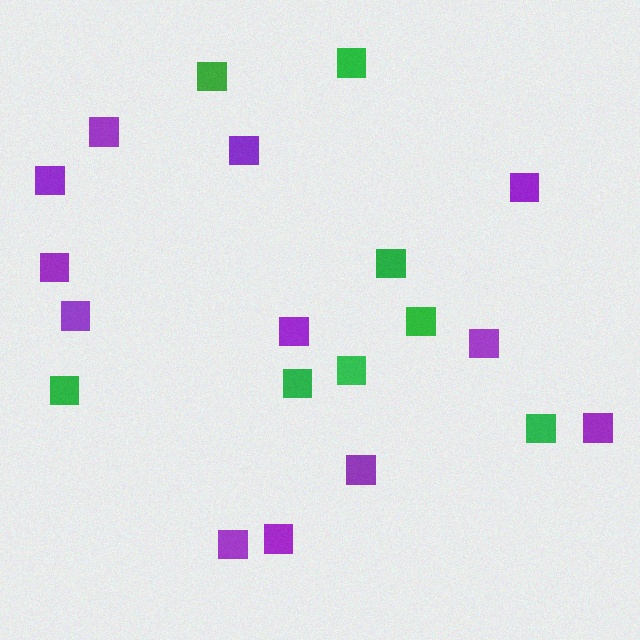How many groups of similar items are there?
There are 2 groups: one group of purple squares (12) and one group of green squares (8).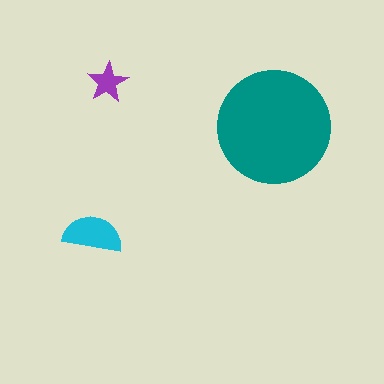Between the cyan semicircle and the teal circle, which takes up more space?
The teal circle.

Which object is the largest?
The teal circle.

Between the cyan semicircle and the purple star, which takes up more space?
The cyan semicircle.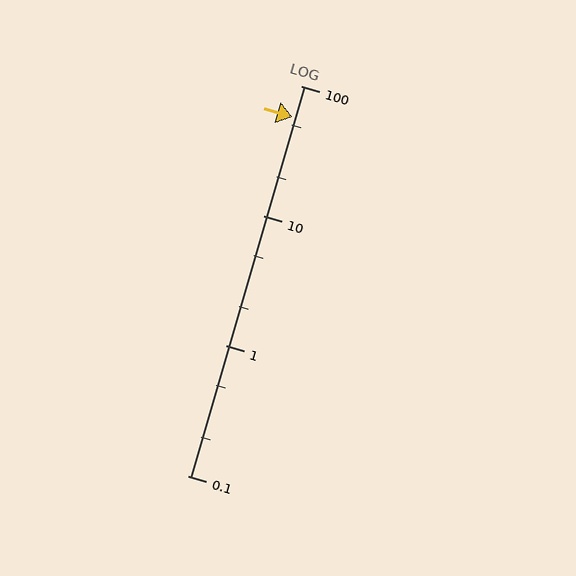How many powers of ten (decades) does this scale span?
The scale spans 3 decades, from 0.1 to 100.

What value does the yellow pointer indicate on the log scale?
The pointer indicates approximately 58.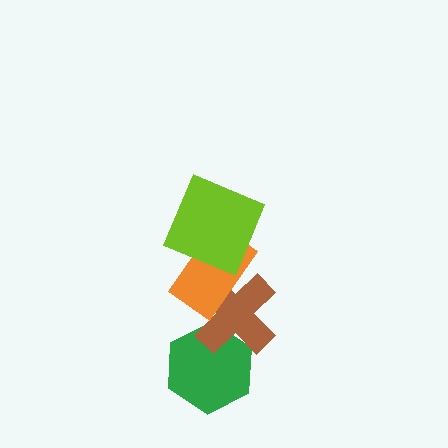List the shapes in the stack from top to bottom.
From top to bottom: the lime square, the orange rectangle, the brown cross, the green hexagon.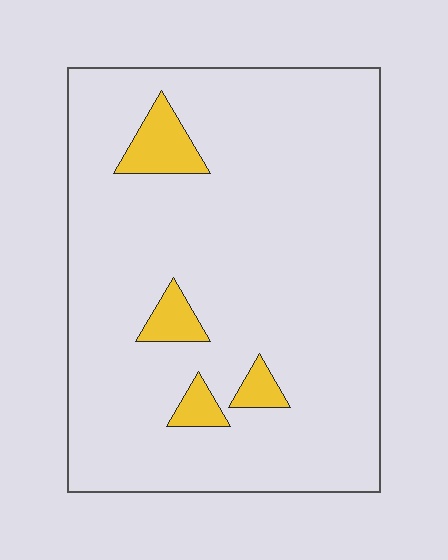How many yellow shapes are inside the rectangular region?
4.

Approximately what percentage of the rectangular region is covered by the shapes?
Approximately 10%.